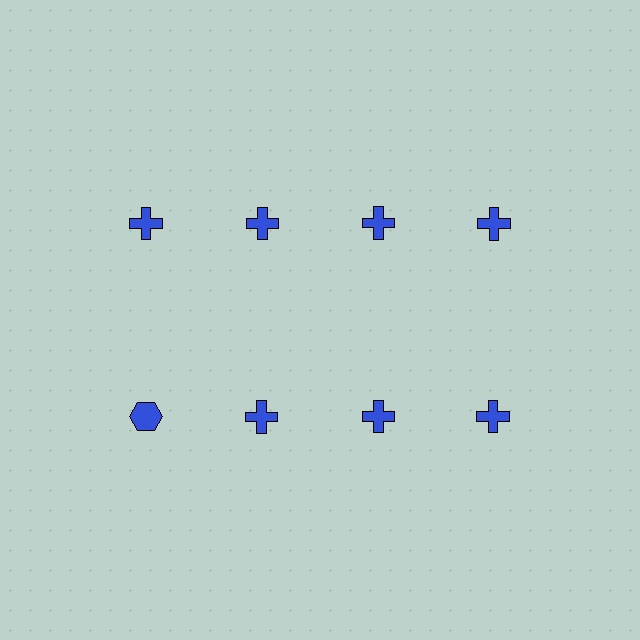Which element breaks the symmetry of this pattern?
The blue hexagon in the second row, leftmost column breaks the symmetry. All other shapes are blue crosses.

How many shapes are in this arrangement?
There are 8 shapes arranged in a grid pattern.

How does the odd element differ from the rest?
It has a different shape: hexagon instead of cross.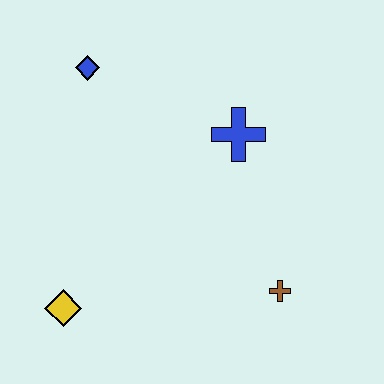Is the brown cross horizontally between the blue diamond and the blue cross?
No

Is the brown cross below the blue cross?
Yes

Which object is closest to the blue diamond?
The blue cross is closest to the blue diamond.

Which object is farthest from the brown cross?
The blue diamond is farthest from the brown cross.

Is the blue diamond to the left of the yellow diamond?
No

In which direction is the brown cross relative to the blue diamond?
The brown cross is below the blue diamond.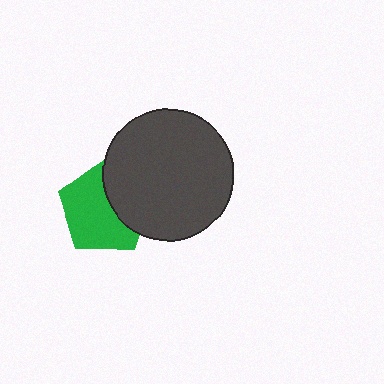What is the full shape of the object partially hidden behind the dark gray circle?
The partially hidden object is a green pentagon.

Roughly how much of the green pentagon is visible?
About half of it is visible (roughly 64%).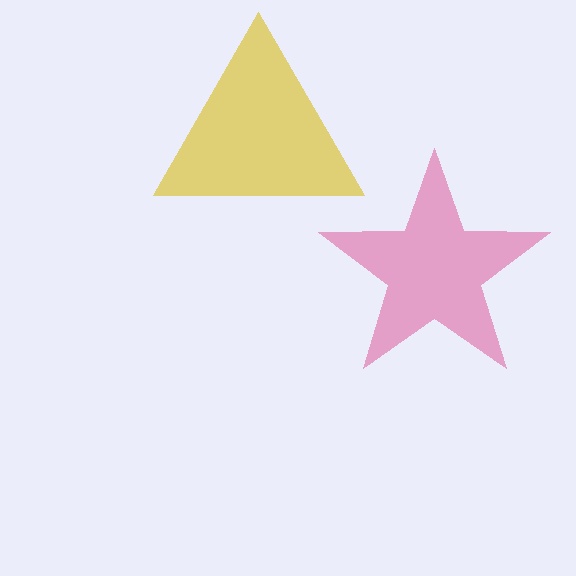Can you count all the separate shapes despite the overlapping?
Yes, there are 2 separate shapes.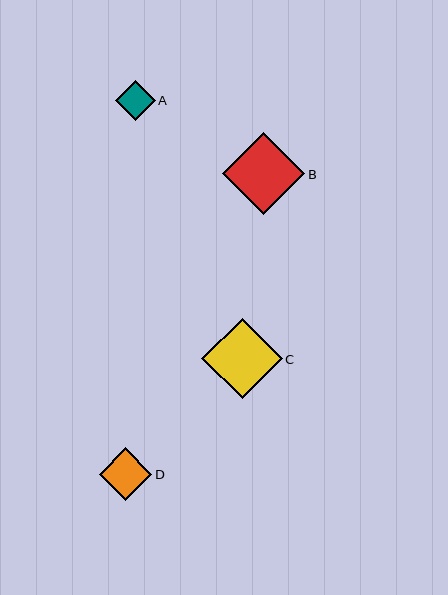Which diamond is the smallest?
Diamond A is the smallest with a size of approximately 40 pixels.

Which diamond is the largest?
Diamond B is the largest with a size of approximately 82 pixels.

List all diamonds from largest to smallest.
From largest to smallest: B, C, D, A.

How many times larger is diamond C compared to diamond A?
Diamond C is approximately 2.0 times the size of diamond A.